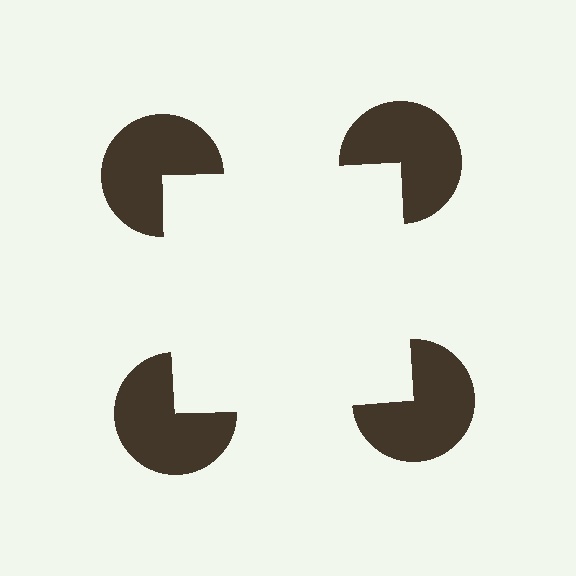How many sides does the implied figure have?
4 sides.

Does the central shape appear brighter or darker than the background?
It typically appears slightly brighter than the background, even though no actual brightness change is drawn.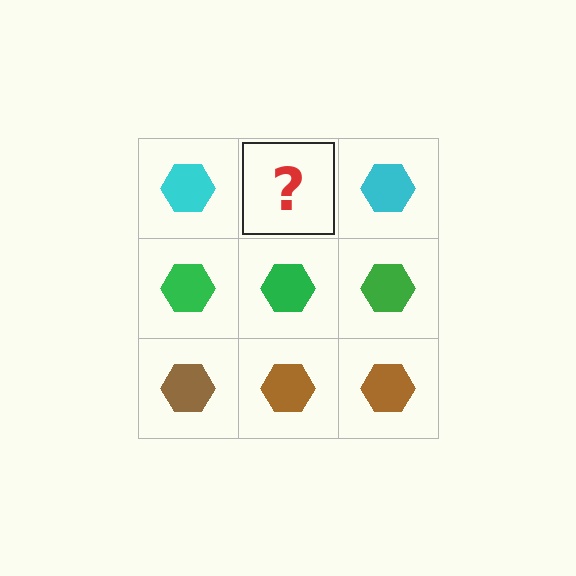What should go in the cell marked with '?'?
The missing cell should contain a cyan hexagon.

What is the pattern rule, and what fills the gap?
The rule is that each row has a consistent color. The gap should be filled with a cyan hexagon.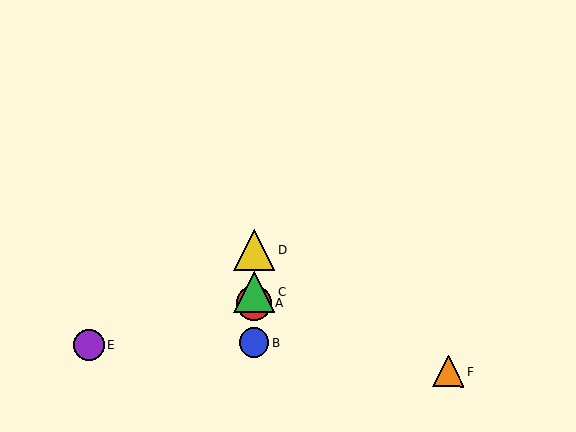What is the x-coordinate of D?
Object D is at x≈254.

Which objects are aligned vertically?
Objects A, B, C, D are aligned vertically.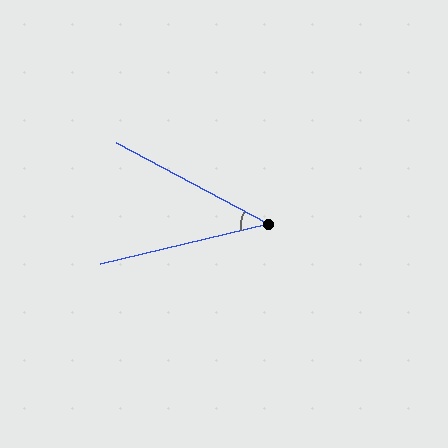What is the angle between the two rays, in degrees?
Approximately 41 degrees.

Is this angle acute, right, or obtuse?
It is acute.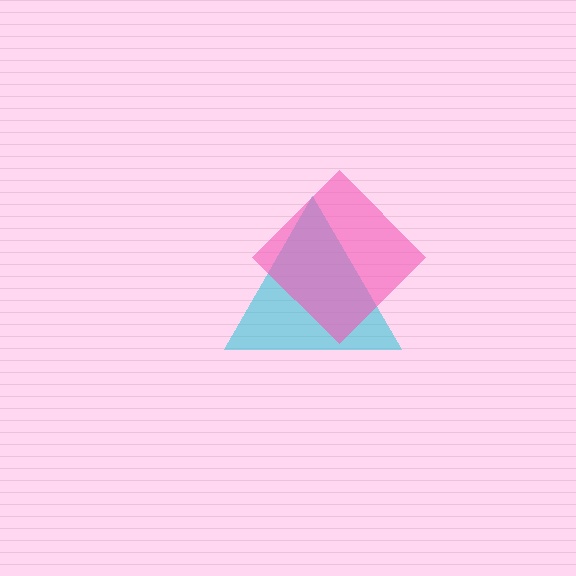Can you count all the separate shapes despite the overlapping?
Yes, there are 2 separate shapes.